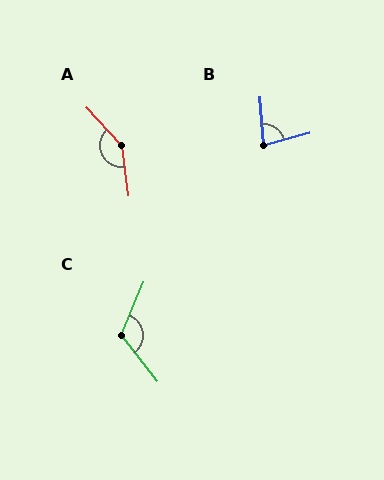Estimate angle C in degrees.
Approximately 119 degrees.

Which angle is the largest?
A, at approximately 145 degrees.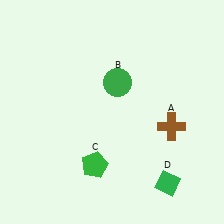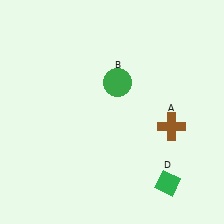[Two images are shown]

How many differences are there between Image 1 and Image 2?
There is 1 difference between the two images.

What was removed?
The green pentagon (C) was removed in Image 2.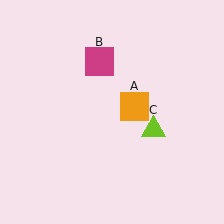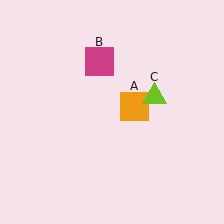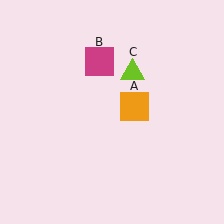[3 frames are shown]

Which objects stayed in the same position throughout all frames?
Orange square (object A) and magenta square (object B) remained stationary.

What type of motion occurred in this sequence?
The lime triangle (object C) rotated counterclockwise around the center of the scene.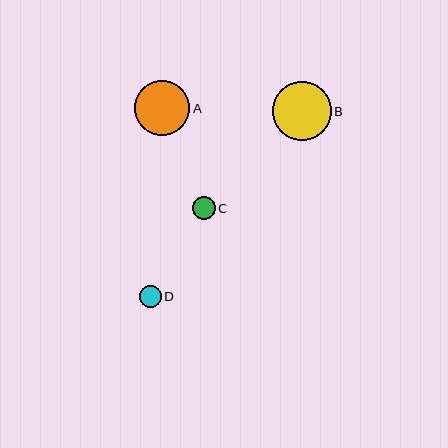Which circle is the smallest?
Circle D is the smallest with a size of approximately 21 pixels.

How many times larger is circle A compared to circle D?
Circle A is approximately 2.6 times the size of circle D.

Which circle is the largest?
Circle B is the largest with a size of approximately 59 pixels.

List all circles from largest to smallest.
From largest to smallest: B, A, C, D.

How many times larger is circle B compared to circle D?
Circle B is approximately 2.7 times the size of circle D.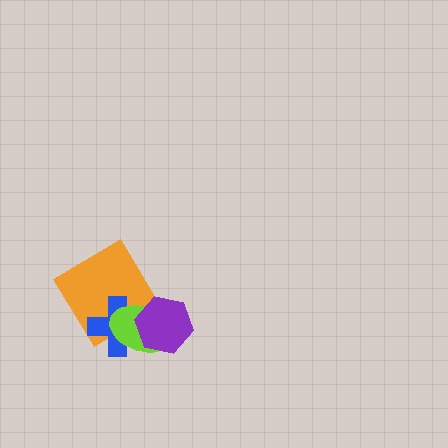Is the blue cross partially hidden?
Yes, it is partially covered by another shape.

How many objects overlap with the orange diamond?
2 objects overlap with the orange diamond.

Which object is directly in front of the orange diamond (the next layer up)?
The blue cross is directly in front of the orange diamond.